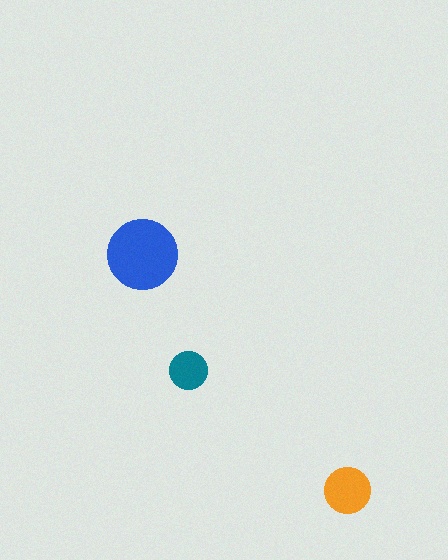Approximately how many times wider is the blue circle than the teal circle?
About 2 times wider.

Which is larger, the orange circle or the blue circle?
The blue one.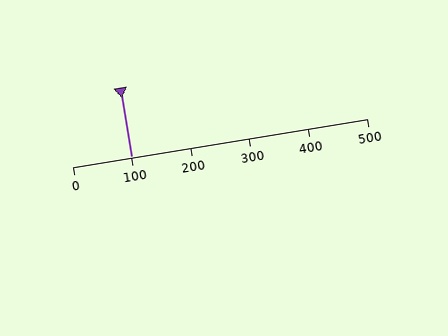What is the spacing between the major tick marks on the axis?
The major ticks are spaced 100 apart.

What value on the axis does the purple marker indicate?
The marker indicates approximately 100.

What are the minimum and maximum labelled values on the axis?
The axis runs from 0 to 500.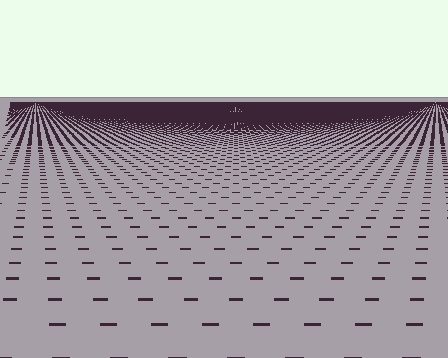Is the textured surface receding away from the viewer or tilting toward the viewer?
The surface is receding away from the viewer. Texture elements get smaller and denser toward the top.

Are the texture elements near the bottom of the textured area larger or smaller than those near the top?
Larger. Near the bottom, elements are closer to the viewer and appear at a bigger on-screen size.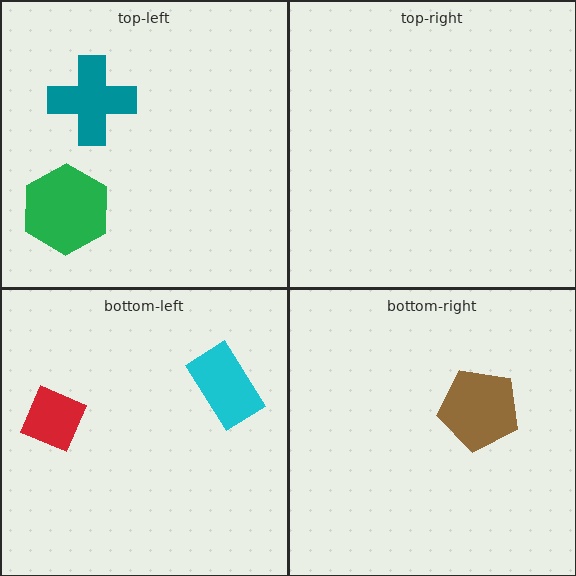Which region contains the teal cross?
The top-left region.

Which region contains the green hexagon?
The top-left region.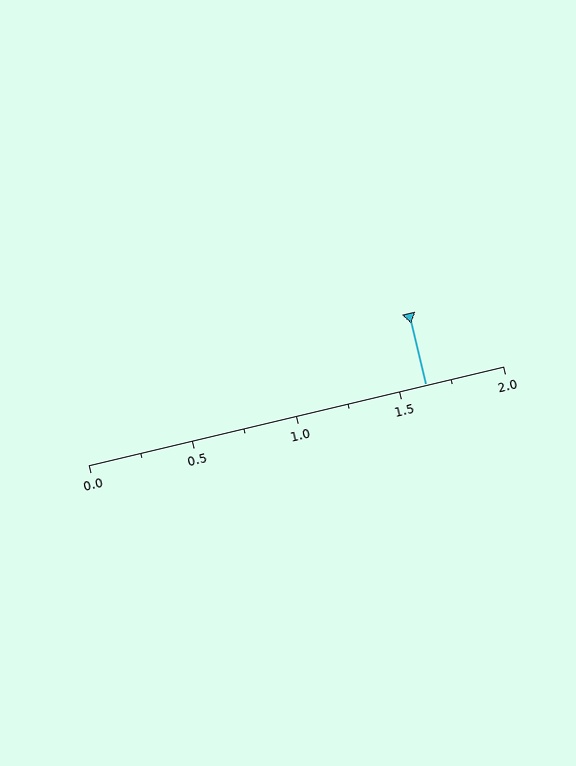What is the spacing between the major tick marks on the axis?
The major ticks are spaced 0.5 apart.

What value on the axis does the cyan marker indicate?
The marker indicates approximately 1.62.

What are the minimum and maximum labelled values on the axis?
The axis runs from 0.0 to 2.0.